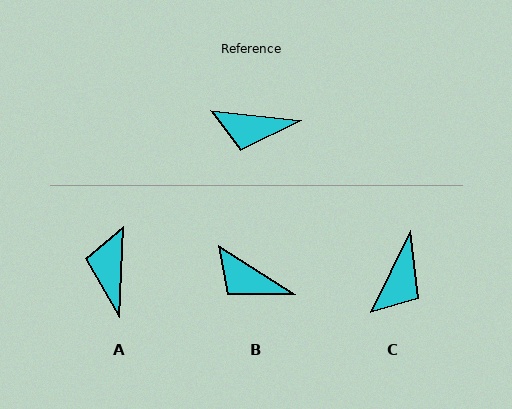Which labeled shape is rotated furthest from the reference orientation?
A, about 86 degrees away.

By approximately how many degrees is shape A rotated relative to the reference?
Approximately 86 degrees clockwise.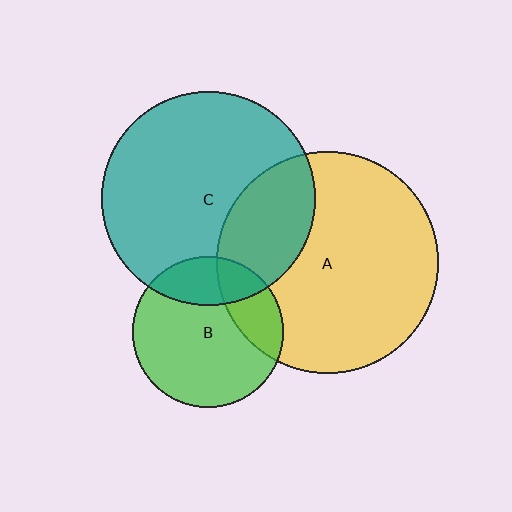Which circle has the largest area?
Circle A (yellow).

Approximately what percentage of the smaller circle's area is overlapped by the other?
Approximately 20%.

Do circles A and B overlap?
Yes.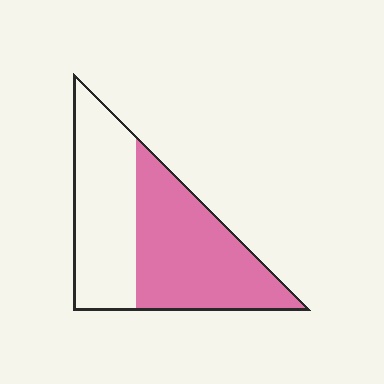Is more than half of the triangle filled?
Yes.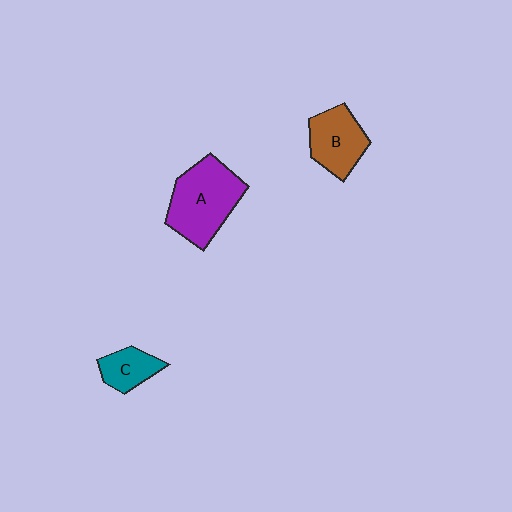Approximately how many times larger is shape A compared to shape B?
Approximately 1.5 times.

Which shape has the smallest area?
Shape C (teal).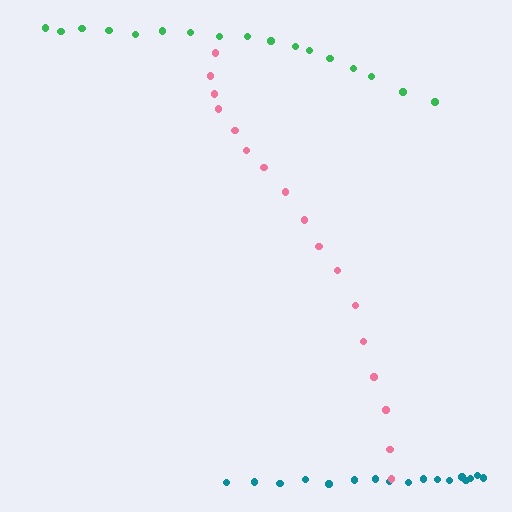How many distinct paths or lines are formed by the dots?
There are 3 distinct paths.